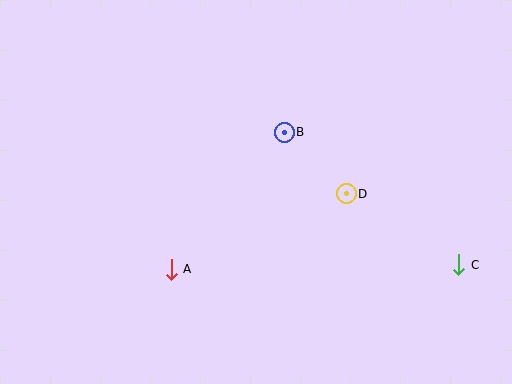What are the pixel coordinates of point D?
Point D is at (346, 194).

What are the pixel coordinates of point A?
Point A is at (171, 269).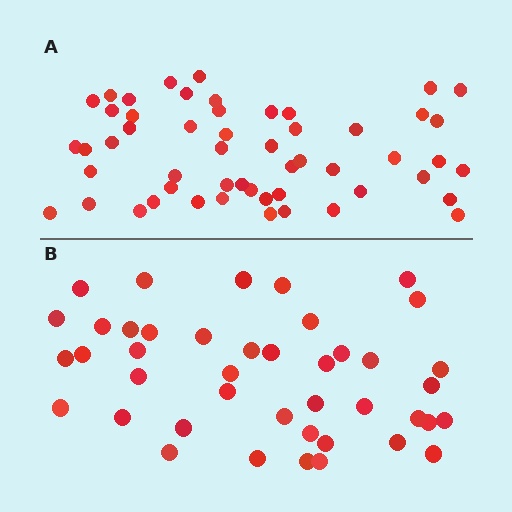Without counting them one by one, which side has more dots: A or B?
Region A (the top region) has more dots.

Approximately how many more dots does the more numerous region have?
Region A has roughly 12 or so more dots than region B.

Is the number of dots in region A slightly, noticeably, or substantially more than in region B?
Region A has noticeably more, but not dramatically so. The ratio is roughly 1.3 to 1.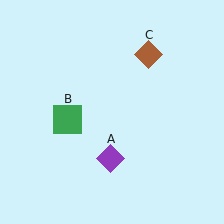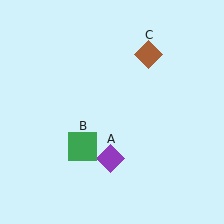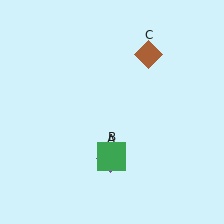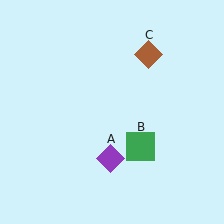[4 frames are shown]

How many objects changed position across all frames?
1 object changed position: green square (object B).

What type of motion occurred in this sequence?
The green square (object B) rotated counterclockwise around the center of the scene.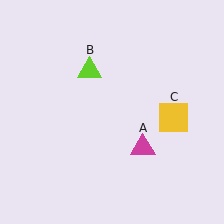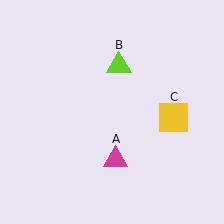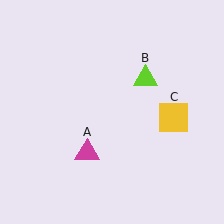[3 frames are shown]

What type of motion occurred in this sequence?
The magenta triangle (object A), lime triangle (object B) rotated clockwise around the center of the scene.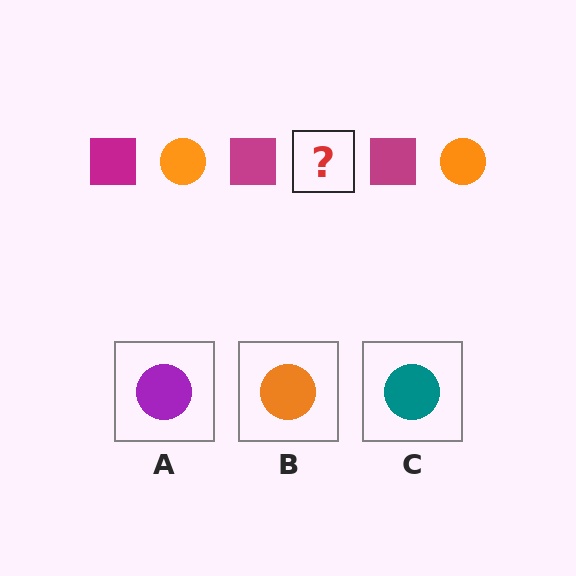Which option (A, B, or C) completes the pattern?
B.